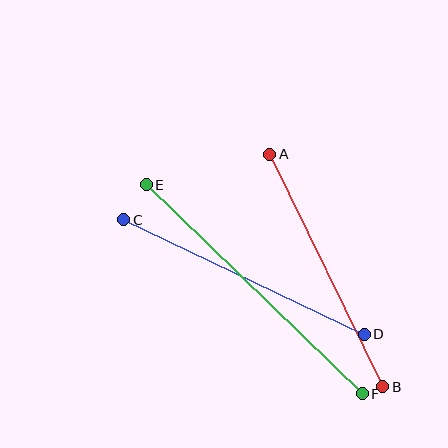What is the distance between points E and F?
The distance is approximately 301 pixels.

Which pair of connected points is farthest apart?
Points E and F are farthest apart.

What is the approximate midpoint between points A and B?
The midpoint is at approximately (326, 271) pixels.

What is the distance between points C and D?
The distance is approximately 267 pixels.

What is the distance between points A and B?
The distance is approximately 258 pixels.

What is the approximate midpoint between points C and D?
The midpoint is at approximately (244, 277) pixels.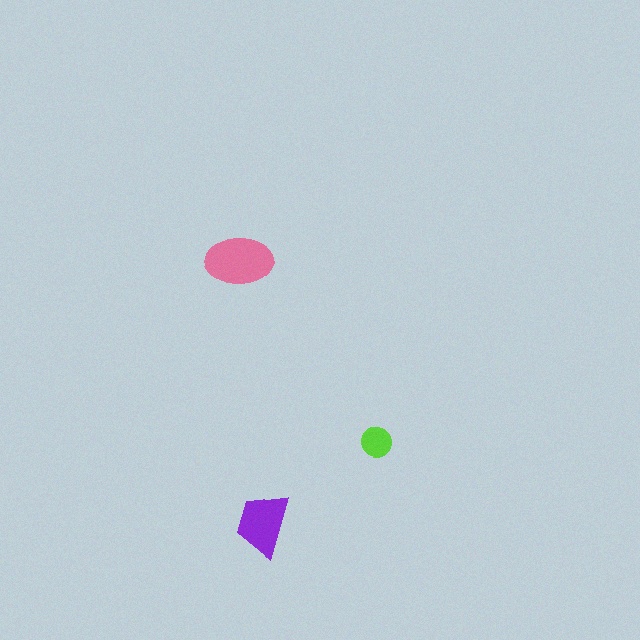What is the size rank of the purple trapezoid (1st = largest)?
2nd.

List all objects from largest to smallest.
The pink ellipse, the purple trapezoid, the lime circle.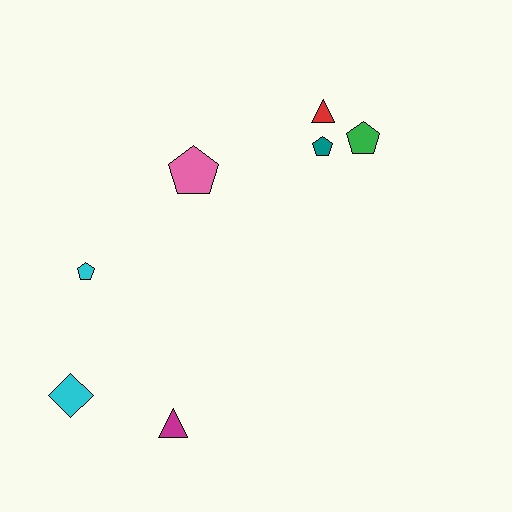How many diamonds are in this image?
There is 1 diamond.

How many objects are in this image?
There are 7 objects.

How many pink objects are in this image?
There is 1 pink object.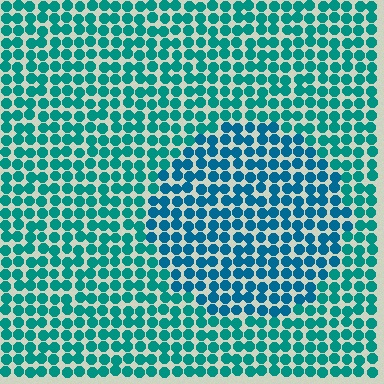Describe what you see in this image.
The image is filled with small teal elements in a uniform arrangement. A circle-shaped region is visible where the elements are tinted to a slightly different hue, forming a subtle color boundary.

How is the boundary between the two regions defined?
The boundary is defined purely by a slight shift in hue (about 24 degrees). Spacing, size, and orientation are identical on both sides.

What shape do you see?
I see a circle.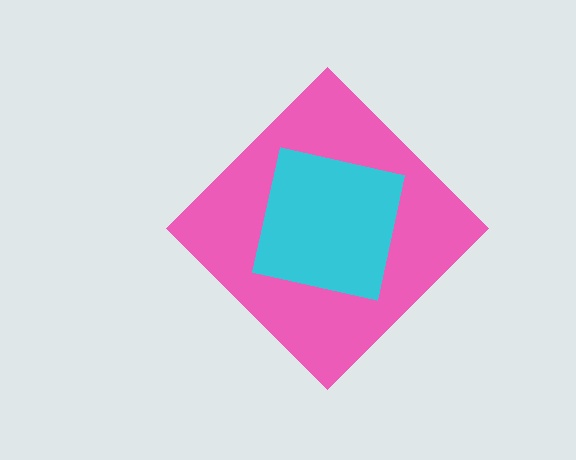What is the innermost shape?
The cyan square.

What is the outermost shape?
The pink diamond.